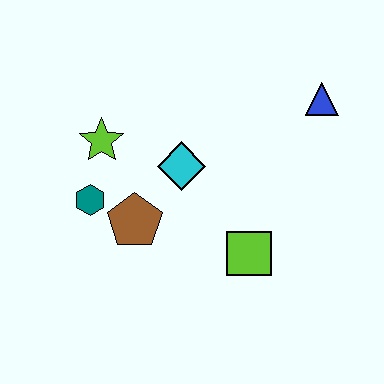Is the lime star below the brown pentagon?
No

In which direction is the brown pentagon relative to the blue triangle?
The brown pentagon is to the left of the blue triangle.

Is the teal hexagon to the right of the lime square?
No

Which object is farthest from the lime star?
The blue triangle is farthest from the lime star.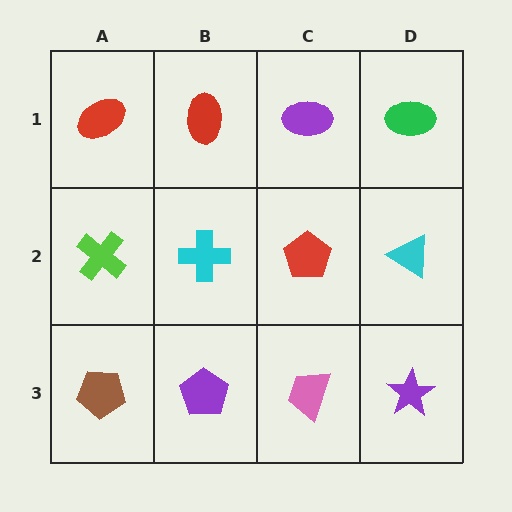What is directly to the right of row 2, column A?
A cyan cross.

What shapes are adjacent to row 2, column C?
A purple ellipse (row 1, column C), a pink trapezoid (row 3, column C), a cyan cross (row 2, column B), a cyan triangle (row 2, column D).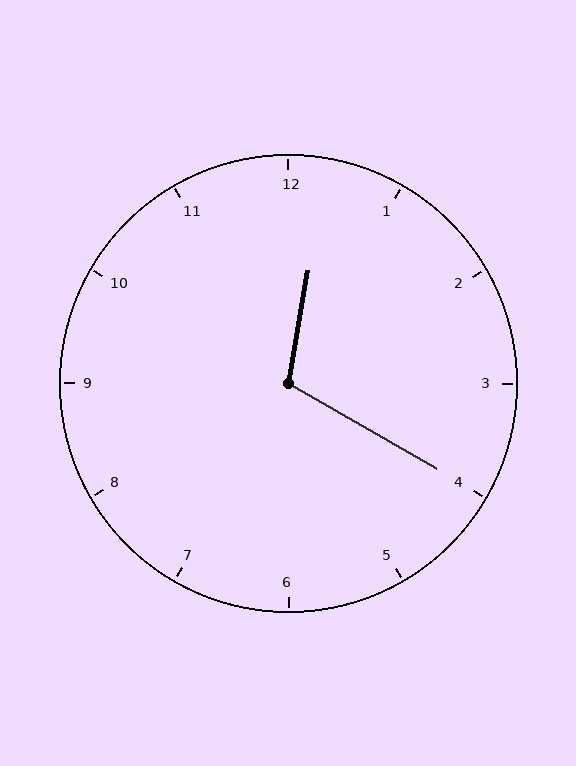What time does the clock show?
12:20.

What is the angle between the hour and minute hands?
Approximately 110 degrees.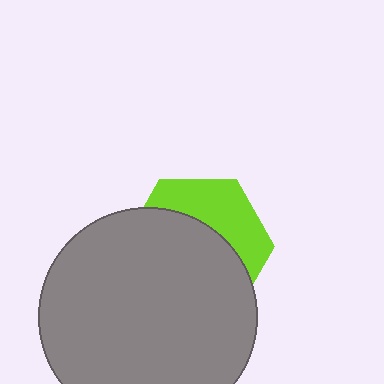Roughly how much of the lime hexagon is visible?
A small part of it is visible (roughly 36%).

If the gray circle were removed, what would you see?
You would see the complete lime hexagon.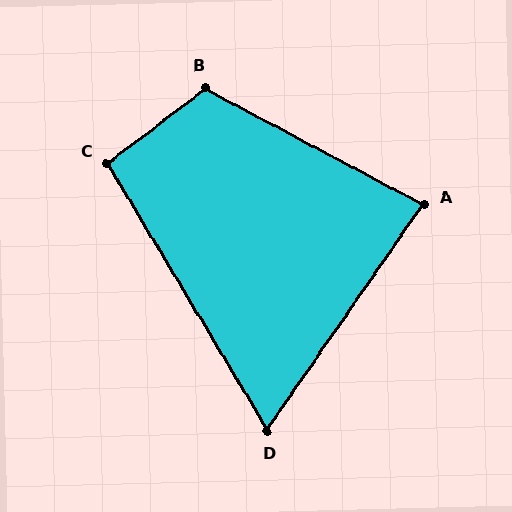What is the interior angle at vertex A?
Approximately 83 degrees (acute).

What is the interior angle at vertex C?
Approximately 97 degrees (obtuse).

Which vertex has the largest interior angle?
B, at approximately 114 degrees.